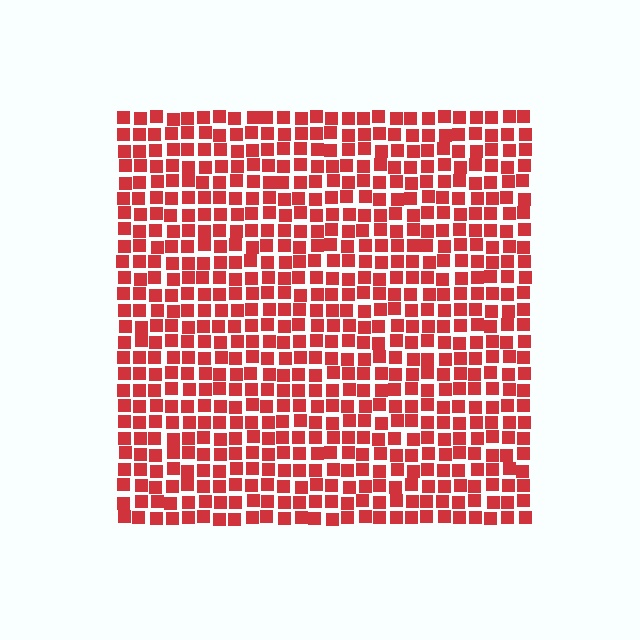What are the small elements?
The small elements are squares.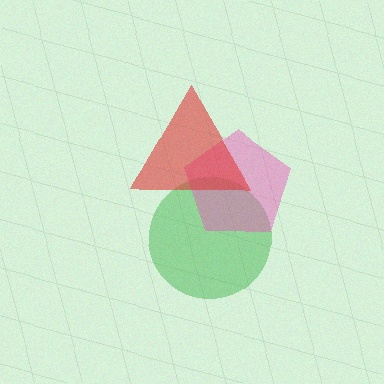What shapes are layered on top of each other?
The layered shapes are: a green circle, a pink pentagon, a red triangle.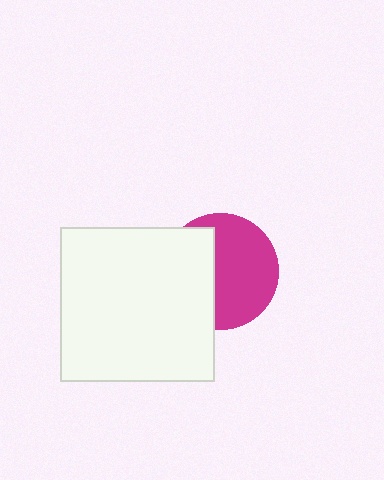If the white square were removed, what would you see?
You would see the complete magenta circle.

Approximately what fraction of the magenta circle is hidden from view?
Roughly 42% of the magenta circle is hidden behind the white square.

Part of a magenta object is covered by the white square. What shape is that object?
It is a circle.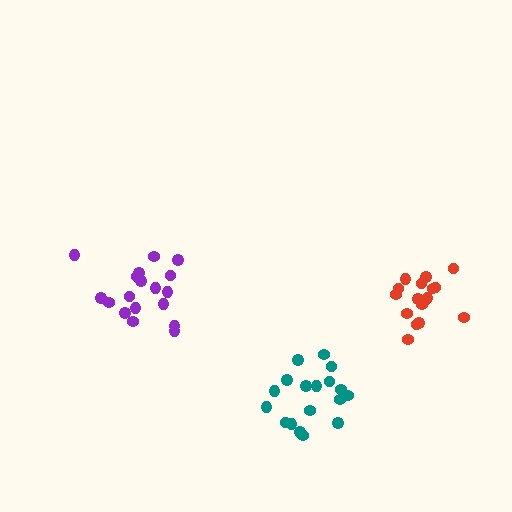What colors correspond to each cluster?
The clusters are colored: red, teal, purple.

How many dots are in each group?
Group 1: 17 dots, Group 2: 18 dots, Group 3: 18 dots (53 total).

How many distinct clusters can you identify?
There are 3 distinct clusters.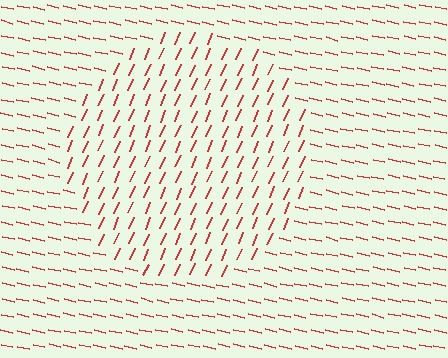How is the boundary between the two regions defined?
The boundary is defined purely by a change in line orientation (approximately 80 degrees difference). All lines are the same color and thickness.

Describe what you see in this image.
The image is filled with small red line segments. A circle region in the image has lines oriented differently from the surrounding lines, creating a visible texture boundary.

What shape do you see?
I see a circle.